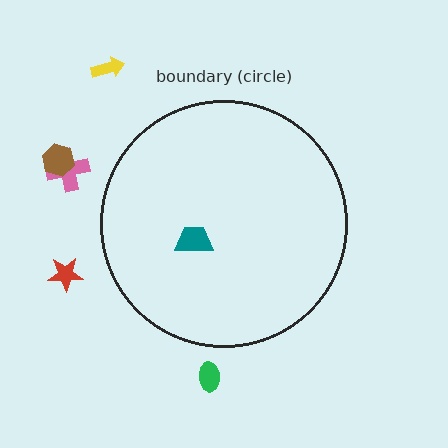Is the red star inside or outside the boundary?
Outside.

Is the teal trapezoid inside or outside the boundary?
Inside.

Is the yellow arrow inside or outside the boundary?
Outside.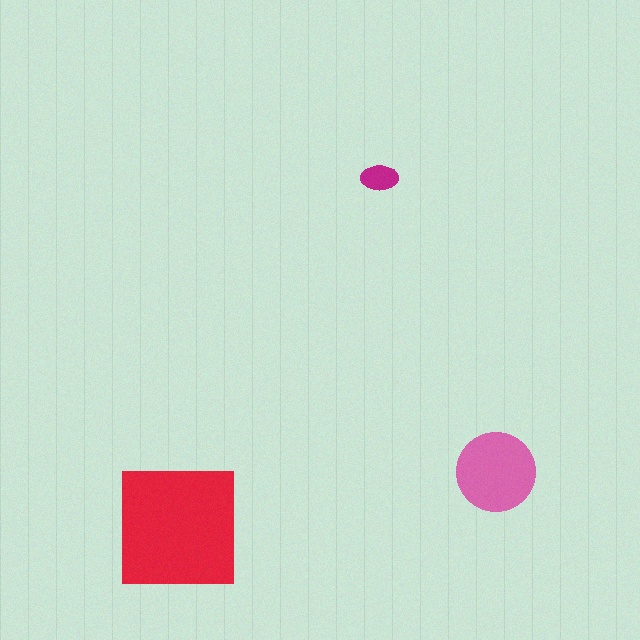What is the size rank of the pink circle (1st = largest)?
2nd.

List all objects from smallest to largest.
The magenta ellipse, the pink circle, the red square.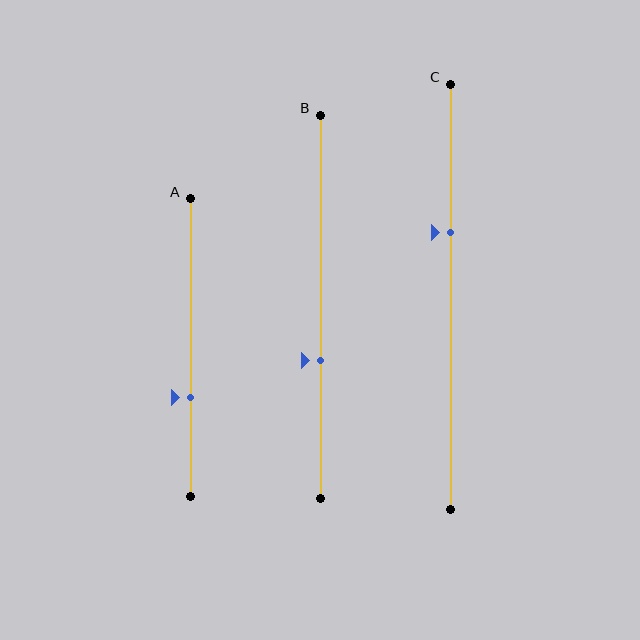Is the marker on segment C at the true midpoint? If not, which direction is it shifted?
No, the marker on segment C is shifted upward by about 15% of the segment length.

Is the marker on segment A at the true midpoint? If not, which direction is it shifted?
No, the marker on segment A is shifted downward by about 17% of the segment length.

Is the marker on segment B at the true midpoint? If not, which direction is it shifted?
No, the marker on segment B is shifted downward by about 14% of the segment length.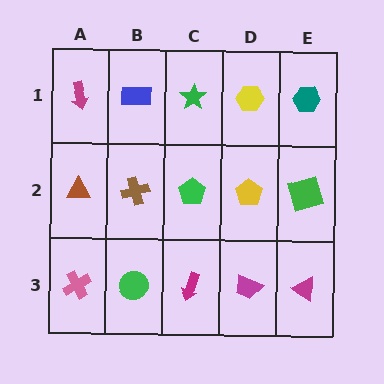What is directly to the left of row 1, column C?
A blue rectangle.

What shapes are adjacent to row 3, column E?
A green square (row 2, column E), a magenta trapezoid (row 3, column D).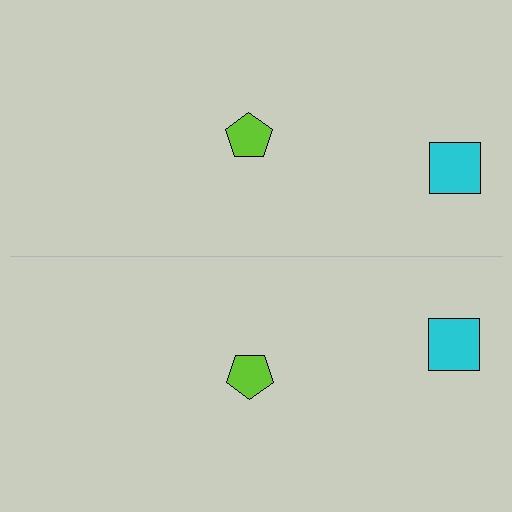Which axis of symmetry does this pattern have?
The pattern has a horizontal axis of symmetry running through the center of the image.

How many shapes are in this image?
There are 4 shapes in this image.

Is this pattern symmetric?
Yes, this pattern has bilateral (reflection) symmetry.